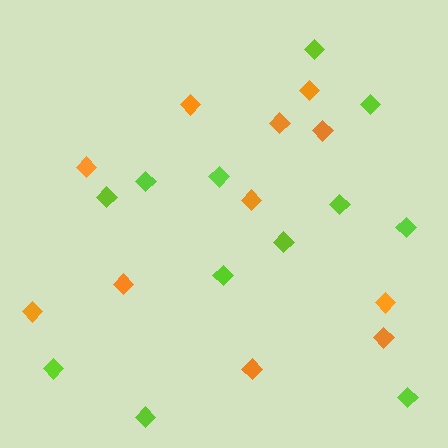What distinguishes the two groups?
There are 2 groups: one group of orange diamonds (11) and one group of lime diamonds (12).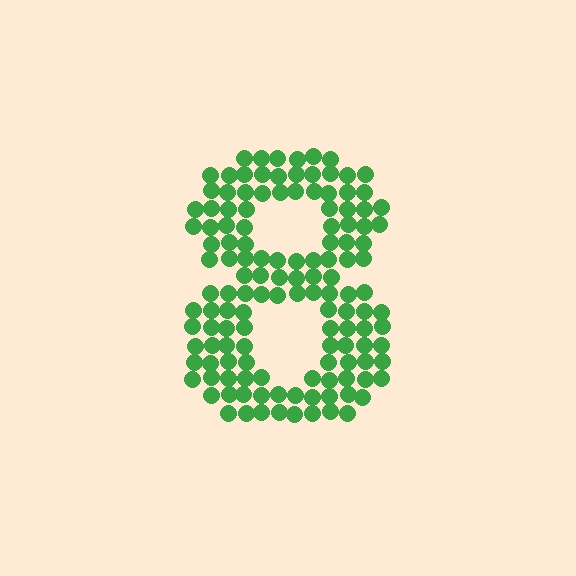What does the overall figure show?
The overall figure shows the digit 8.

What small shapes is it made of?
It is made of small circles.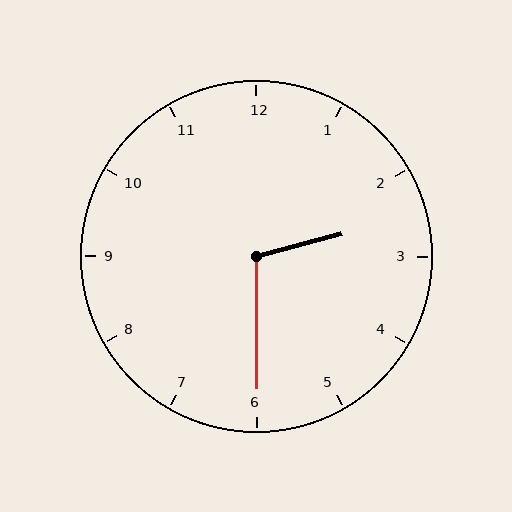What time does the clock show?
2:30.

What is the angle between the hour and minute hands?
Approximately 105 degrees.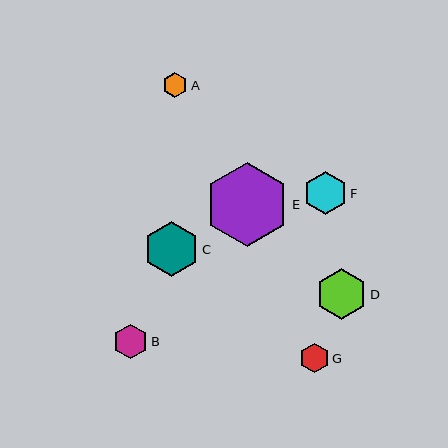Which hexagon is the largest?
Hexagon E is the largest with a size of approximately 84 pixels.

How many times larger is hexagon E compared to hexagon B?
Hexagon E is approximately 2.4 times the size of hexagon B.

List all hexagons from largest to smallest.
From largest to smallest: E, C, D, F, B, G, A.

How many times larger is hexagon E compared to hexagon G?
Hexagon E is approximately 2.9 times the size of hexagon G.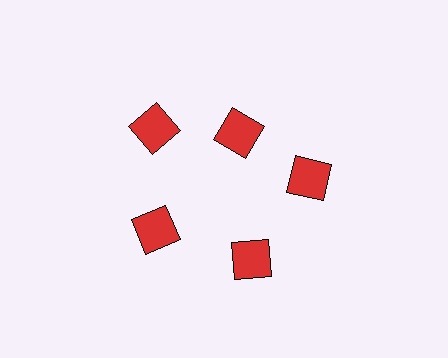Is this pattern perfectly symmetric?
No. The 5 red squares are arranged in a ring, but one element near the 1 o'clock position is pulled inward toward the center, breaking the 5-fold rotational symmetry.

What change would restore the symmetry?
The symmetry would be restored by moving it outward, back onto the ring so that all 5 squares sit at equal angles and equal distance from the center.